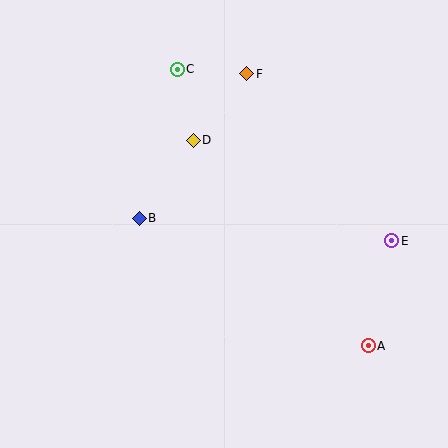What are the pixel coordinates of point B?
Point B is at (139, 218).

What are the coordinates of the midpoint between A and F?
The midpoint between A and F is at (307, 210).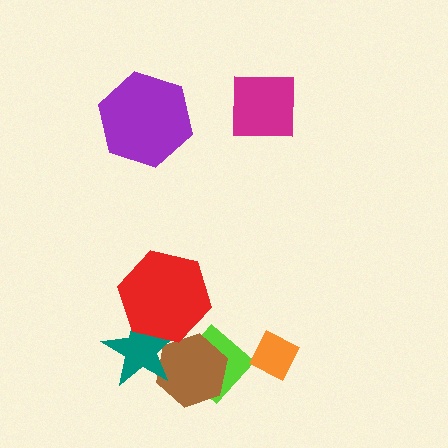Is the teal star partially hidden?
Yes, it is partially covered by another shape.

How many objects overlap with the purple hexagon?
0 objects overlap with the purple hexagon.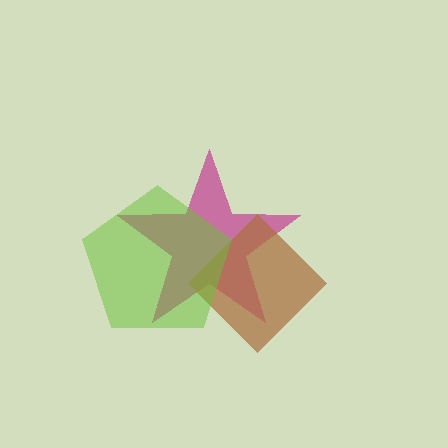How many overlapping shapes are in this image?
There are 3 overlapping shapes in the image.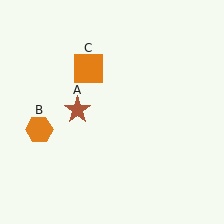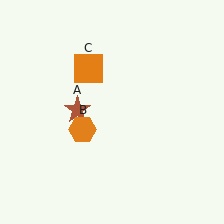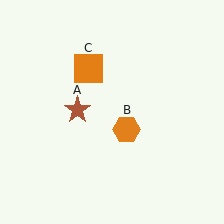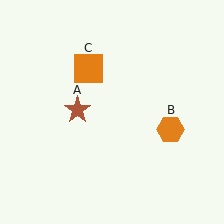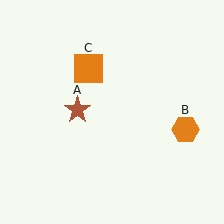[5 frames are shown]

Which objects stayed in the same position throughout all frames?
Brown star (object A) and orange square (object C) remained stationary.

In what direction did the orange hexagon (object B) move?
The orange hexagon (object B) moved right.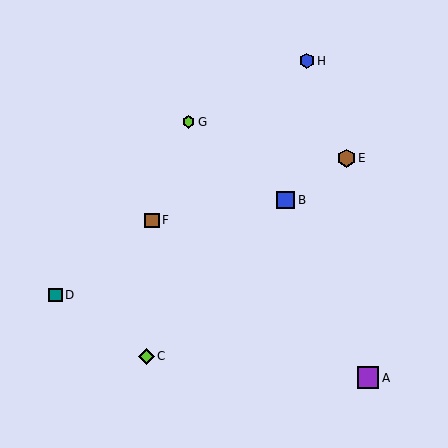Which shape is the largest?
The purple square (labeled A) is the largest.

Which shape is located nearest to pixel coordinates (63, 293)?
The teal square (labeled D) at (56, 295) is nearest to that location.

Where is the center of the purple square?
The center of the purple square is at (368, 378).